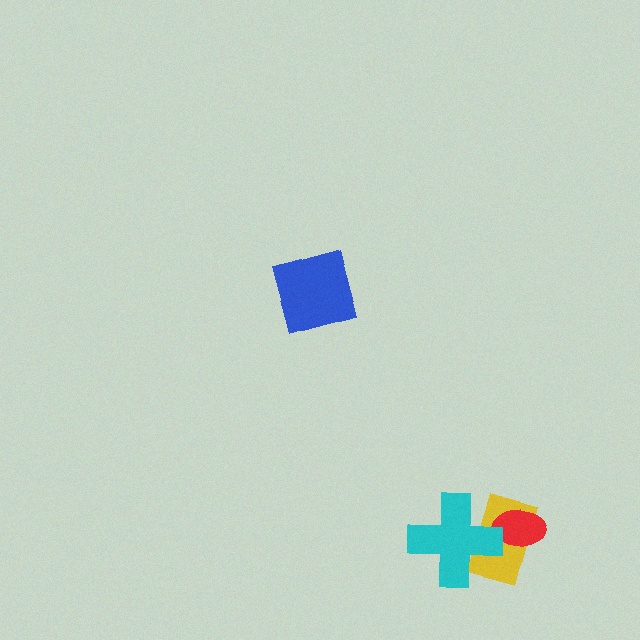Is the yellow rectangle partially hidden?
Yes, it is partially covered by another shape.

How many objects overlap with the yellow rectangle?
2 objects overlap with the yellow rectangle.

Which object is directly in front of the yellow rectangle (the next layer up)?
The red ellipse is directly in front of the yellow rectangle.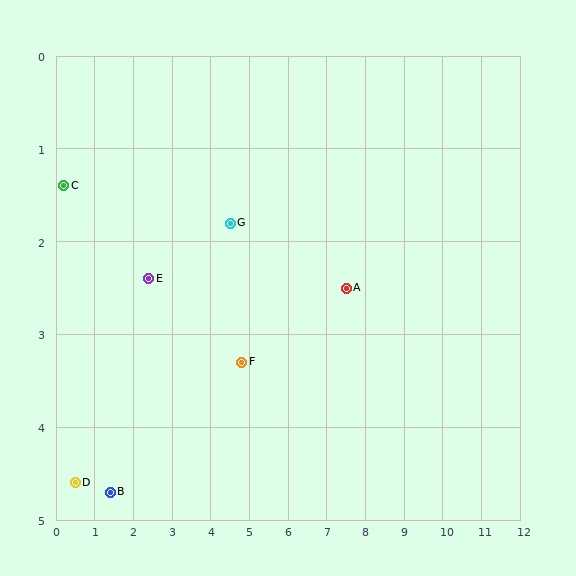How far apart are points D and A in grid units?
Points D and A are about 7.3 grid units apart.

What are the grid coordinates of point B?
Point B is at approximately (1.4, 4.7).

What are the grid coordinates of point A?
Point A is at approximately (7.5, 2.5).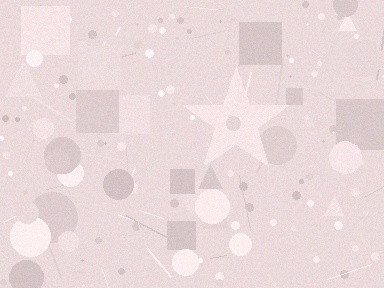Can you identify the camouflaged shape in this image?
The camouflaged shape is a star.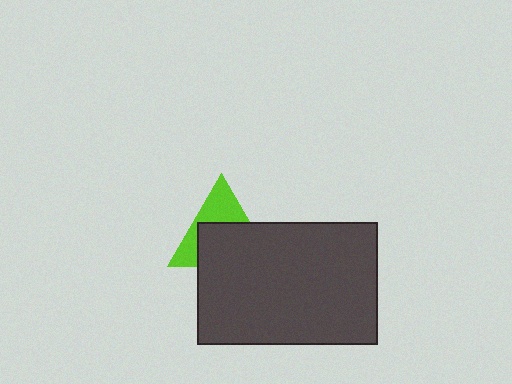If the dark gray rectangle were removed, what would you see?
You would see the complete lime triangle.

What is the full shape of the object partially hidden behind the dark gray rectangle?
The partially hidden object is a lime triangle.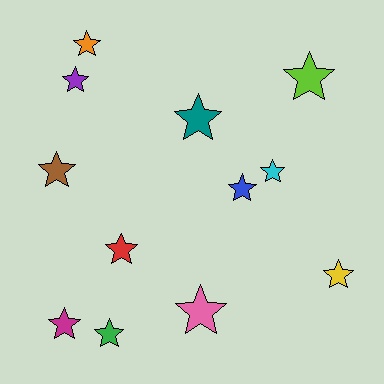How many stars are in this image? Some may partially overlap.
There are 12 stars.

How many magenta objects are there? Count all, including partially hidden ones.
There is 1 magenta object.